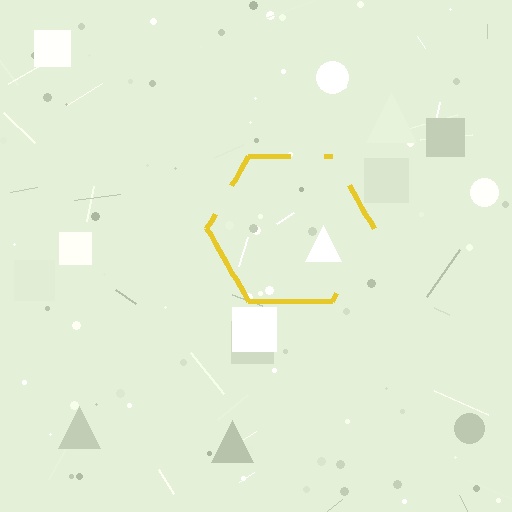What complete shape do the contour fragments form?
The contour fragments form a hexagon.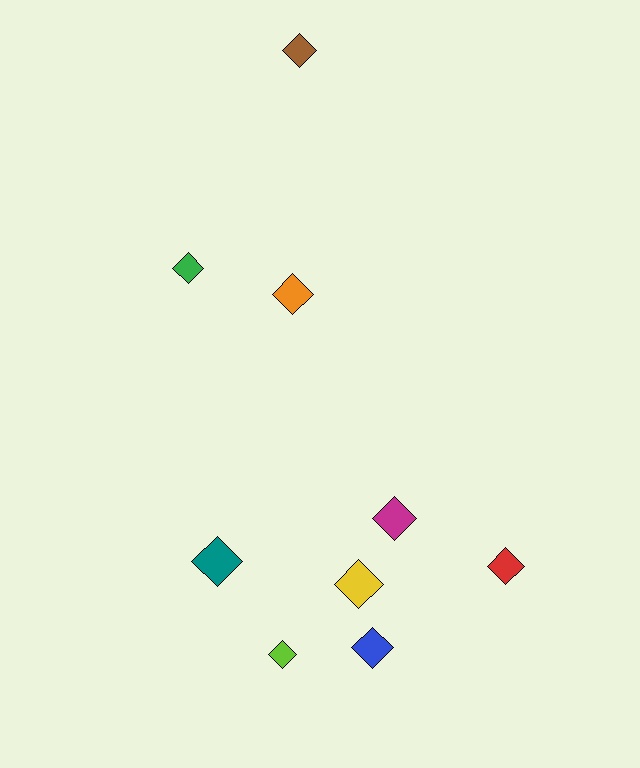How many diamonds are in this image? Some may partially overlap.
There are 9 diamonds.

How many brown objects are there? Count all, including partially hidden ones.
There is 1 brown object.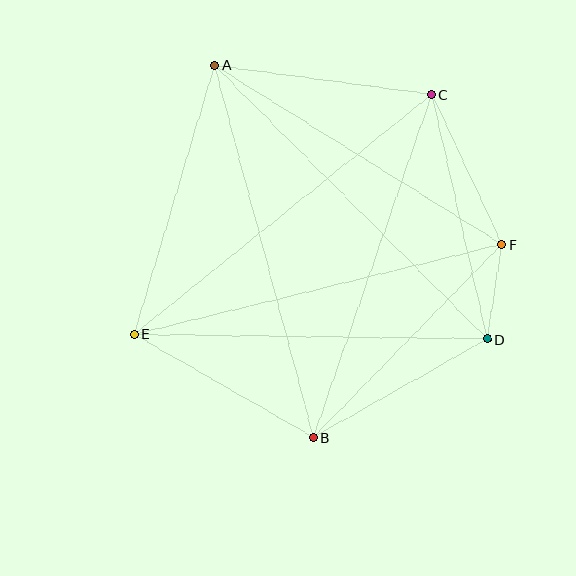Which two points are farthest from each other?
Points A and D are farthest from each other.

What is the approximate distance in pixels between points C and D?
The distance between C and D is approximately 251 pixels.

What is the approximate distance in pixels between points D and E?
The distance between D and E is approximately 353 pixels.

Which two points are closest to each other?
Points D and F are closest to each other.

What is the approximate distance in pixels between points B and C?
The distance between B and C is approximately 363 pixels.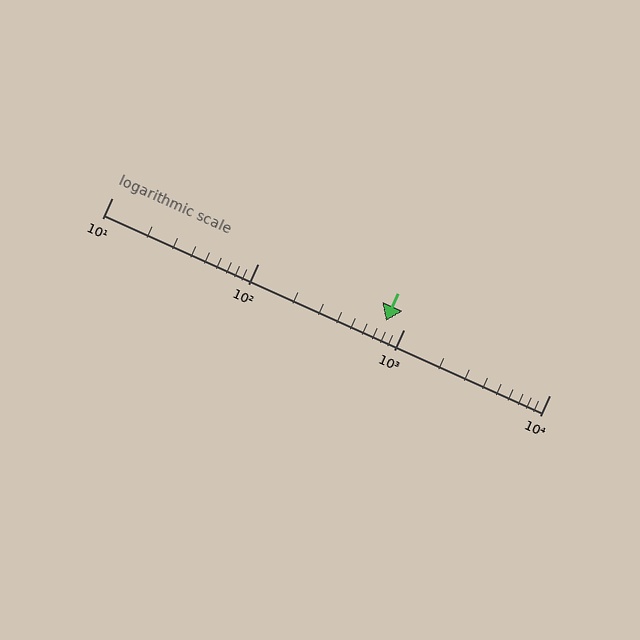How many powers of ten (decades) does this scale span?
The scale spans 3 decades, from 10 to 10000.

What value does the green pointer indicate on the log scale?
The pointer indicates approximately 750.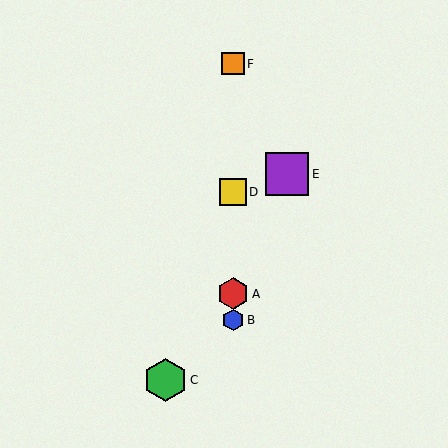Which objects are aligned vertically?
Objects A, B, D, F are aligned vertically.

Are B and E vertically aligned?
No, B is at x≈233 and E is at x≈287.